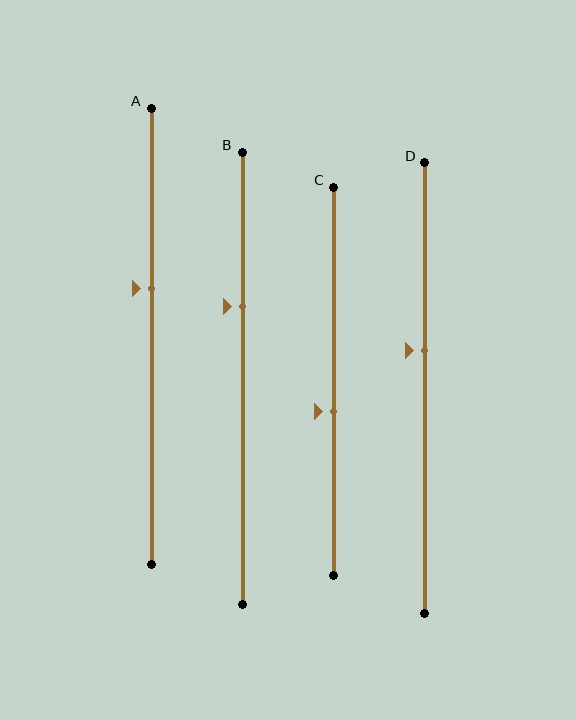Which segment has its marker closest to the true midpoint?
Segment C has its marker closest to the true midpoint.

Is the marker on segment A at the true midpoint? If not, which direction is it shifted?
No, the marker on segment A is shifted upward by about 10% of the segment length.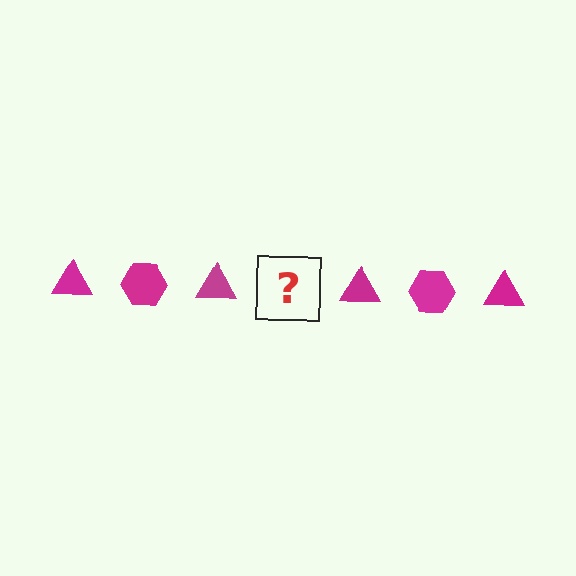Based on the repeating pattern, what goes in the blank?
The blank should be a magenta hexagon.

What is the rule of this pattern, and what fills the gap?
The rule is that the pattern cycles through triangle, hexagon shapes in magenta. The gap should be filled with a magenta hexagon.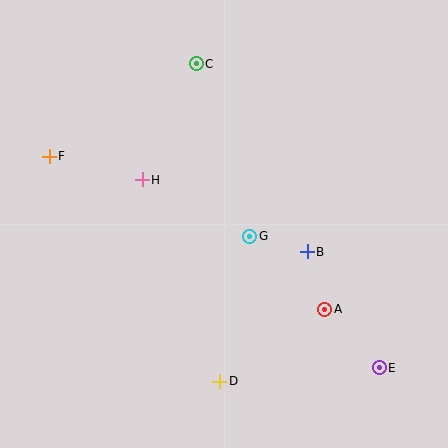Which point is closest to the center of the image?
Point G at (250, 236) is closest to the center.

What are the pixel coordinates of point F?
Point F is at (49, 156).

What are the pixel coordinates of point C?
Point C is at (196, 64).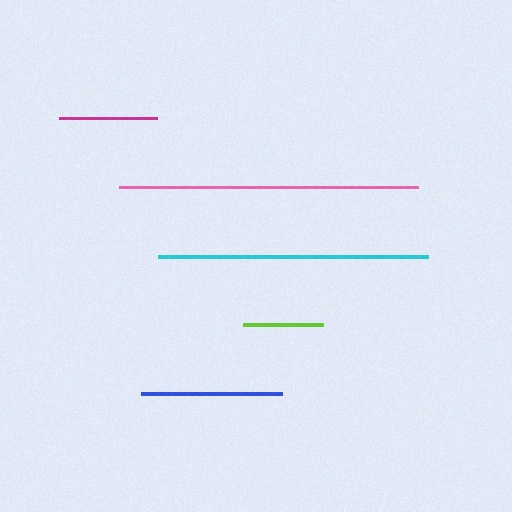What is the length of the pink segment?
The pink segment is approximately 299 pixels long.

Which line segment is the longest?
The pink line is the longest at approximately 299 pixels.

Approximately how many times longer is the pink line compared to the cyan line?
The pink line is approximately 1.1 times the length of the cyan line.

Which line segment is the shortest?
The lime line is the shortest at approximately 80 pixels.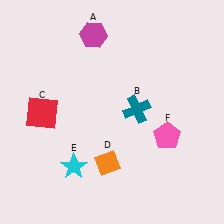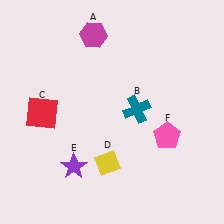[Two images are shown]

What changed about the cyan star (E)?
In Image 1, E is cyan. In Image 2, it changed to purple.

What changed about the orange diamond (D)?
In Image 1, D is orange. In Image 2, it changed to yellow.